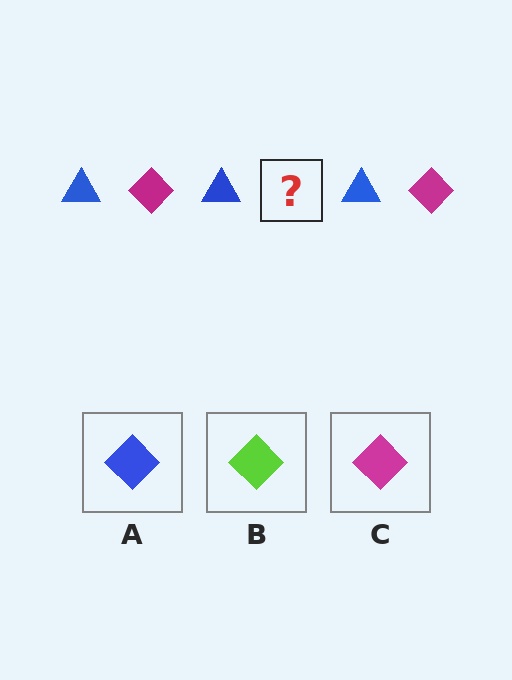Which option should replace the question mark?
Option C.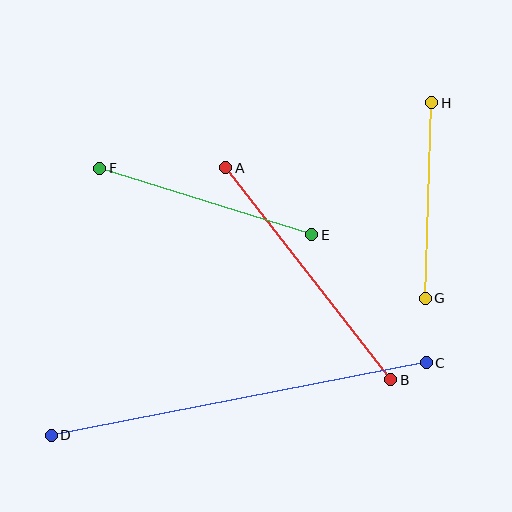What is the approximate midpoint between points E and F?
The midpoint is at approximately (206, 201) pixels.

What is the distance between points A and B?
The distance is approximately 268 pixels.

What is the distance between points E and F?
The distance is approximately 223 pixels.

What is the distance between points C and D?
The distance is approximately 382 pixels.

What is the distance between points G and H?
The distance is approximately 195 pixels.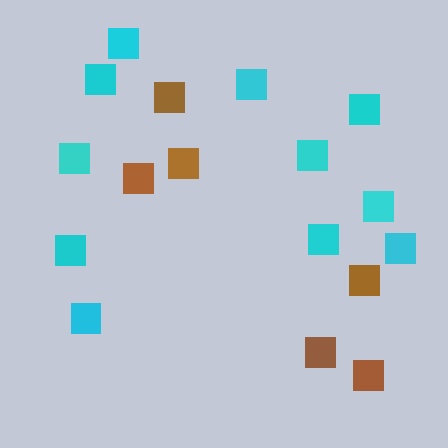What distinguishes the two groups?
There are 2 groups: one group of brown squares (6) and one group of cyan squares (11).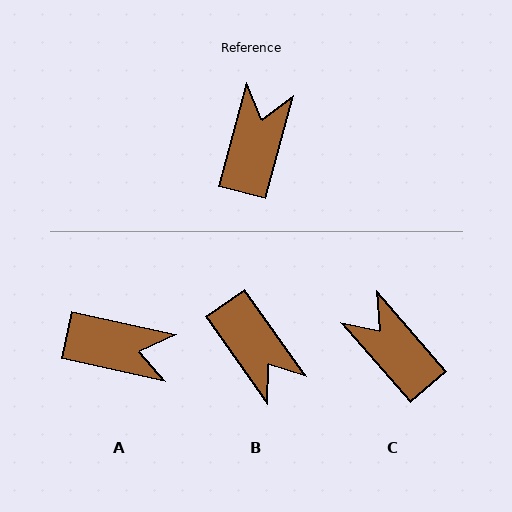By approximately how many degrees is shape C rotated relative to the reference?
Approximately 56 degrees counter-clockwise.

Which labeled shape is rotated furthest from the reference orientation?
B, about 130 degrees away.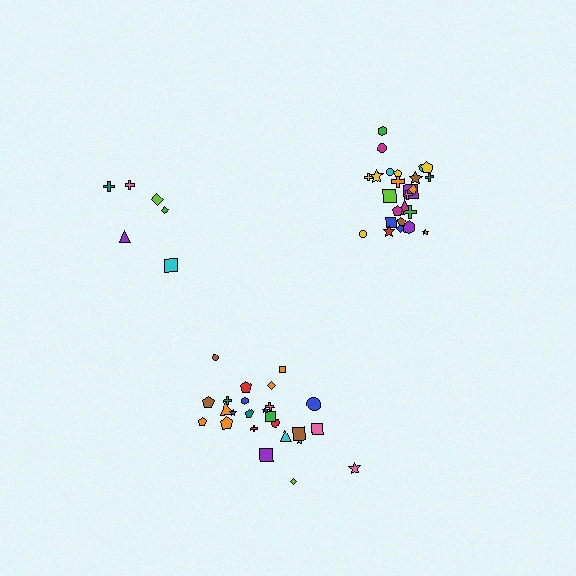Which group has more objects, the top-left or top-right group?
The top-right group.